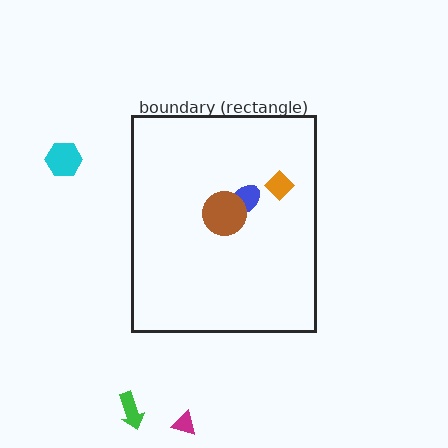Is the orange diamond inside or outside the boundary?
Inside.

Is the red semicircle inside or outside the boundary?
Inside.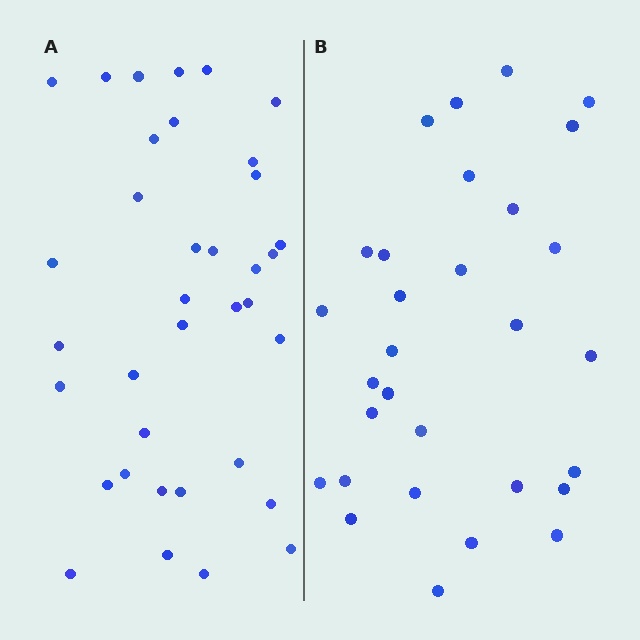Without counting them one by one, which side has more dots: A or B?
Region A (the left region) has more dots.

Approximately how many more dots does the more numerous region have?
Region A has about 6 more dots than region B.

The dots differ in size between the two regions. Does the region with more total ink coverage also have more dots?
No. Region B has more total ink coverage because its dots are larger, but region A actually contains more individual dots. Total area can be misleading — the number of items is what matters here.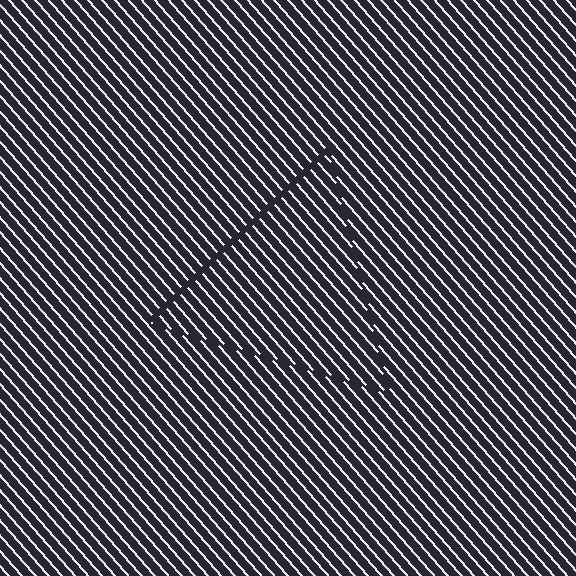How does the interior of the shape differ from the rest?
The interior of the shape contains the same grating, shifted by half a period — the contour is defined by the phase discontinuity where line-ends from the inner and outer gratings abut.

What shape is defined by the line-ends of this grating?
An illusory triangle. The interior of the shape contains the same grating, shifted by half a period — the contour is defined by the phase discontinuity where line-ends from the inner and outer gratings abut.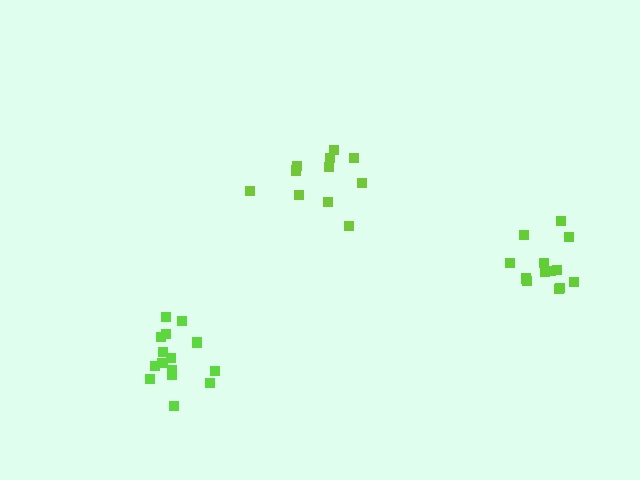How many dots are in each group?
Group 1: 11 dots, Group 2: 16 dots, Group 3: 13 dots (40 total).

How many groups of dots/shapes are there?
There are 3 groups.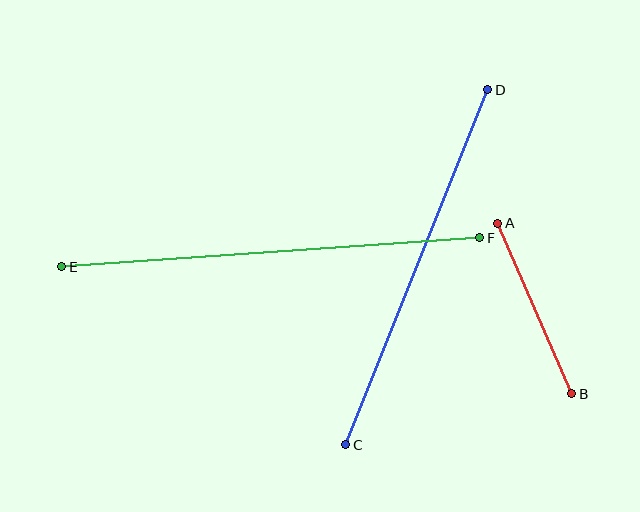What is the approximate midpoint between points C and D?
The midpoint is at approximately (417, 267) pixels.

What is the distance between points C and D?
The distance is approximately 382 pixels.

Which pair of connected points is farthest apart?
Points E and F are farthest apart.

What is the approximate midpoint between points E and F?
The midpoint is at approximately (271, 252) pixels.